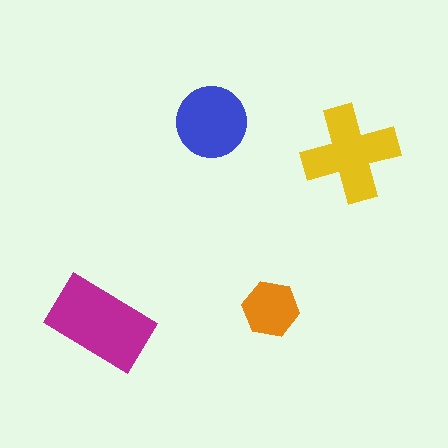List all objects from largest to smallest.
The magenta rectangle, the yellow cross, the blue circle, the orange hexagon.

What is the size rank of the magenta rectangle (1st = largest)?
1st.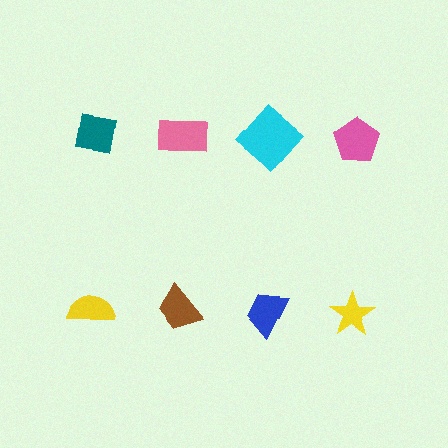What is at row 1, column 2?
A pink rectangle.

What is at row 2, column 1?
A yellow semicircle.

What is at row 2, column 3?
A blue trapezoid.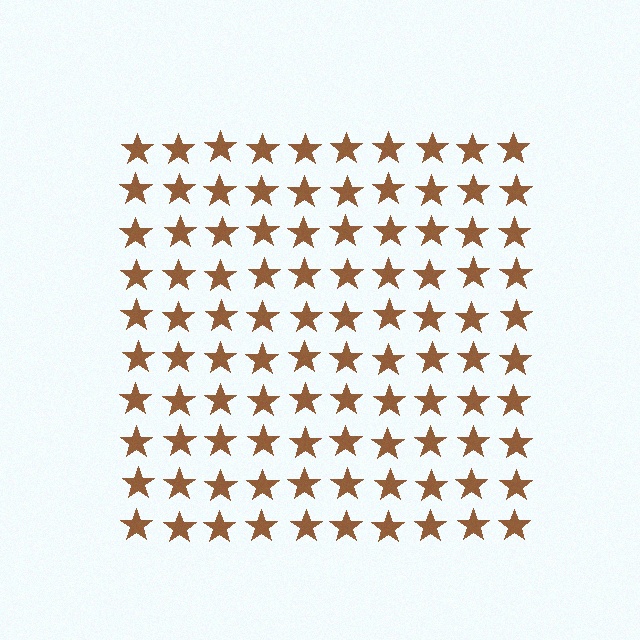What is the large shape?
The large shape is a square.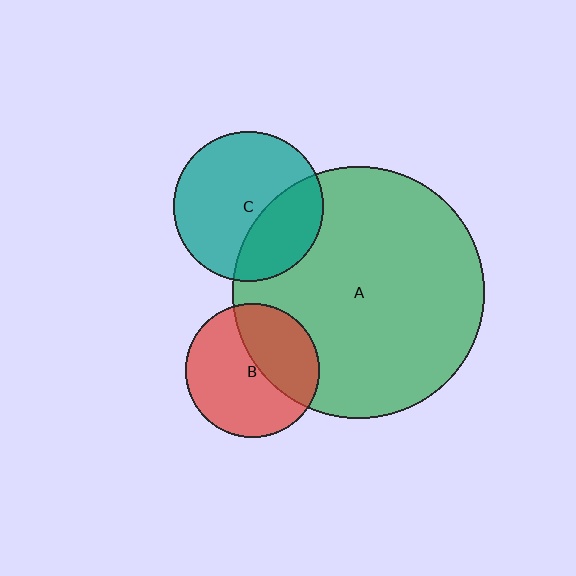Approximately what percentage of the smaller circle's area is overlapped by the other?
Approximately 40%.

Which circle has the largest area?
Circle A (green).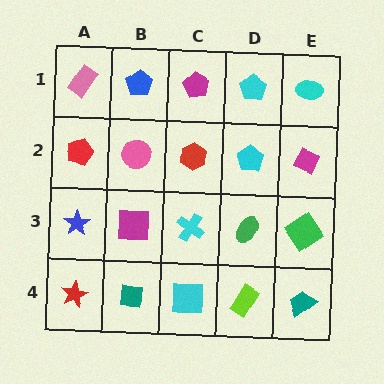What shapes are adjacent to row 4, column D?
A green ellipse (row 3, column D), a cyan square (row 4, column C), a teal trapezoid (row 4, column E).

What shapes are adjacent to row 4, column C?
A cyan cross (row 3, column C), a teal square (row 4, column B), a lime rectangle (row 4, column D).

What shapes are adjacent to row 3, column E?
A magenta diamond (row 2, column E), a teal trapezoid (row 4, column E), a green ellipse (row 3, column D).